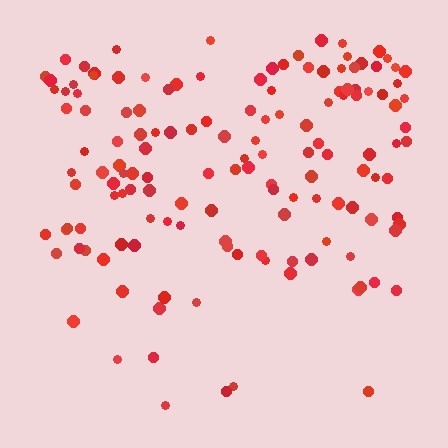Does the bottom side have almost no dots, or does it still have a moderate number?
Still a moderate number, just noticeably fewer than the top.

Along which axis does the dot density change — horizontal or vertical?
Vertical.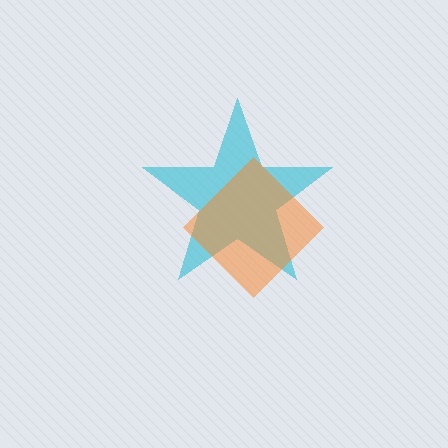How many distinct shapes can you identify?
There are 2 distinct shapes: a cyan star, an orange diamond.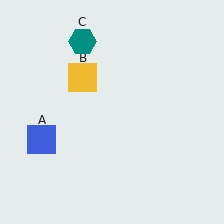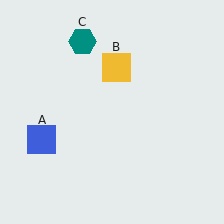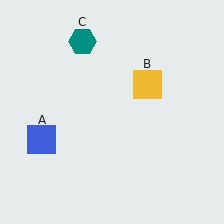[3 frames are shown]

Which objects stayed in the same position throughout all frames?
Blue square (object A) and teal hexagon (object C) remained stationary.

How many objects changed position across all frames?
1 object changed position: yellow square (object B).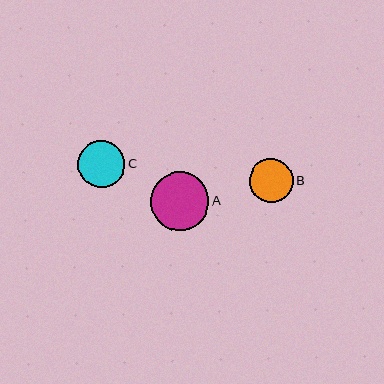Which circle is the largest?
Circle A is the largest with a size of approximately 59 pixels.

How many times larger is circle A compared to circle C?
Circle A is approximately 1.2 times the size of circle C.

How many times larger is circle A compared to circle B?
Circle A is approximately 1.3 times the size of circle B.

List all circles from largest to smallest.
From largest to smallest: A, C, B.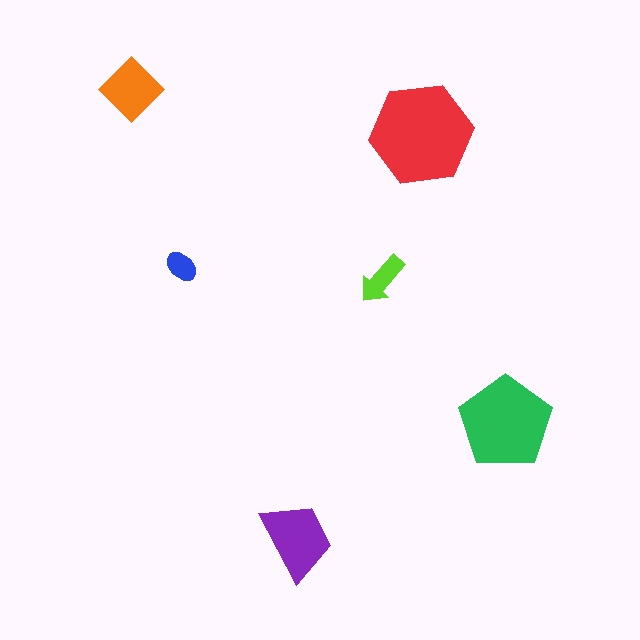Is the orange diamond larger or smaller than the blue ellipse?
Larger.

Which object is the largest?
The red hexagon.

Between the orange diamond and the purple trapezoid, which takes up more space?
The purple trapezoid.